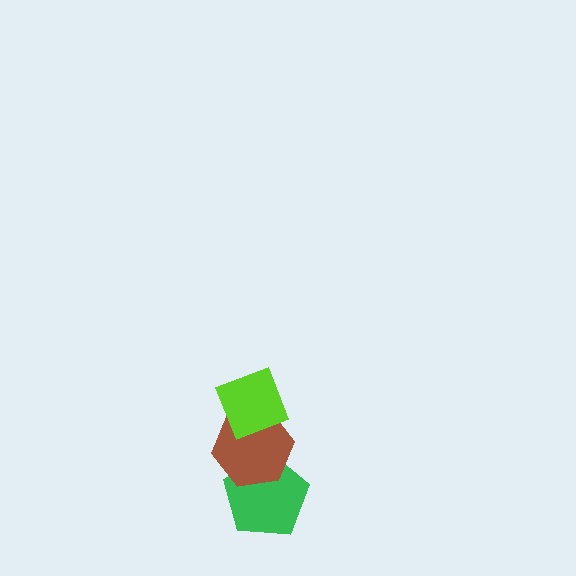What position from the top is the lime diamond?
The lime diamond is 1st from the top.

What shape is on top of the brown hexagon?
The lime diamond is on top of the brown hexagon.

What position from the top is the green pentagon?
The green pentagon is 3rd from the top.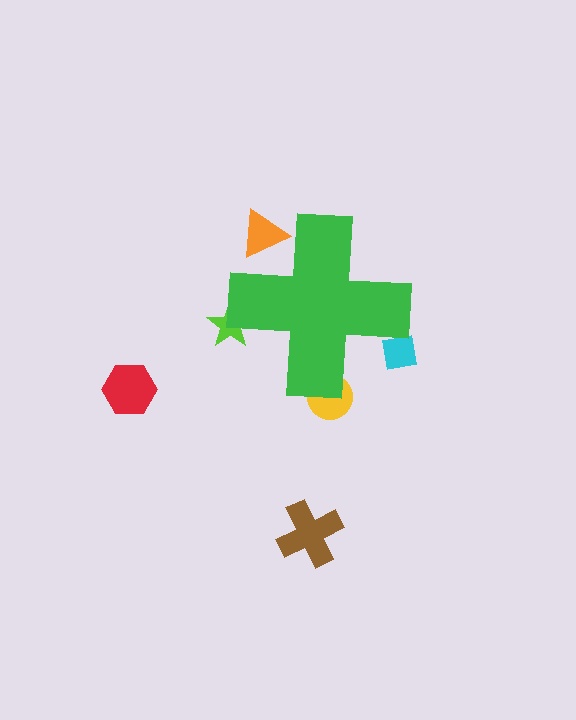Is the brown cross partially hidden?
No, the brown cross is fully visible.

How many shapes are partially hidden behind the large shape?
4 shapes are partially hidden.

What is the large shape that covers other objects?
A green cross.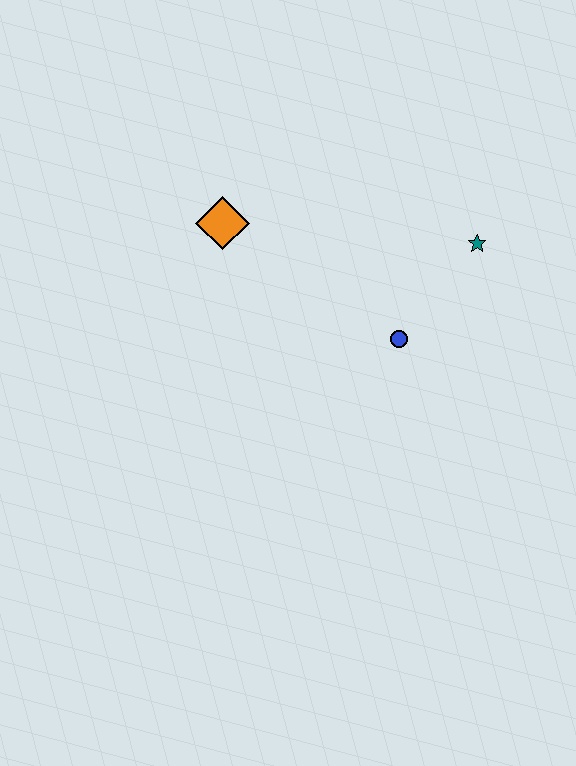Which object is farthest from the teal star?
The orange diamond is farthest from the teal star.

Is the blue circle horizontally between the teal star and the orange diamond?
Yes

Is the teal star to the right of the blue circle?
Yes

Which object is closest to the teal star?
The blue circle is closest to the teal star.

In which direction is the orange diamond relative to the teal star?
The orange diamond is to the left of the teal star.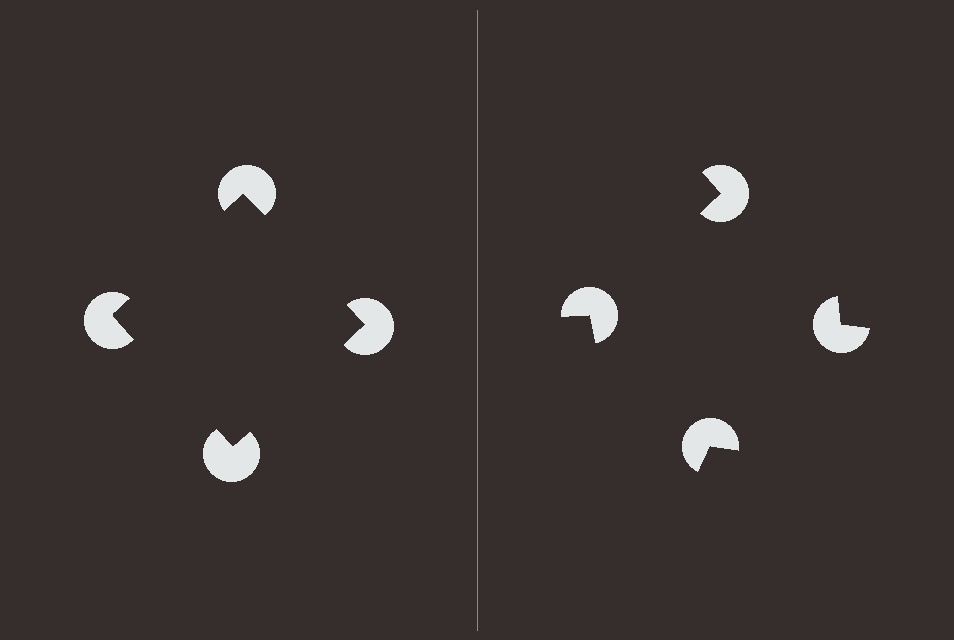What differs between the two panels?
The pac-man discs are positioned identically on both sides; only the wedge orientations differ. On the left they align to a square; on the right they are misaligned.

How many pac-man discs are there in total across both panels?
8 — 4 on each side.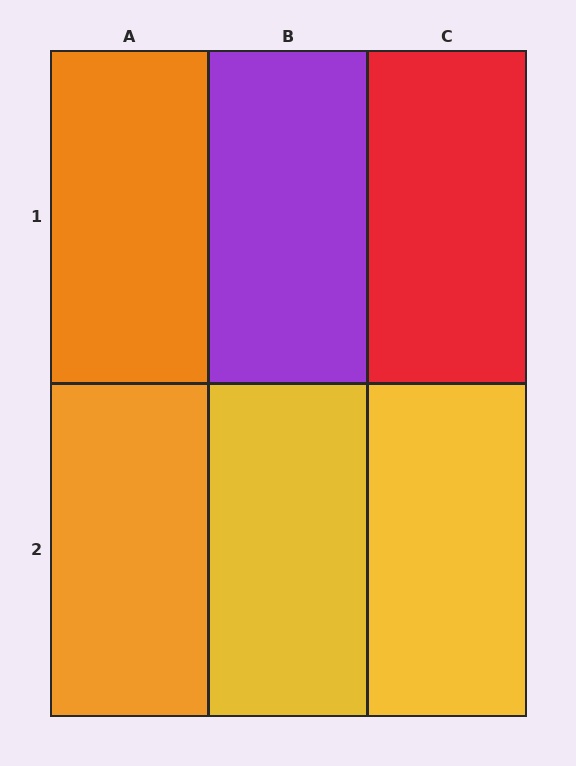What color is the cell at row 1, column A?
Orange.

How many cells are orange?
2 cells are orange.